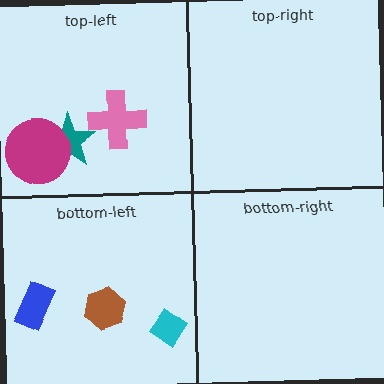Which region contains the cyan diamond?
The bottom-left region.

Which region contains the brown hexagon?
The bottom-left region.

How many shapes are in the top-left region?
3.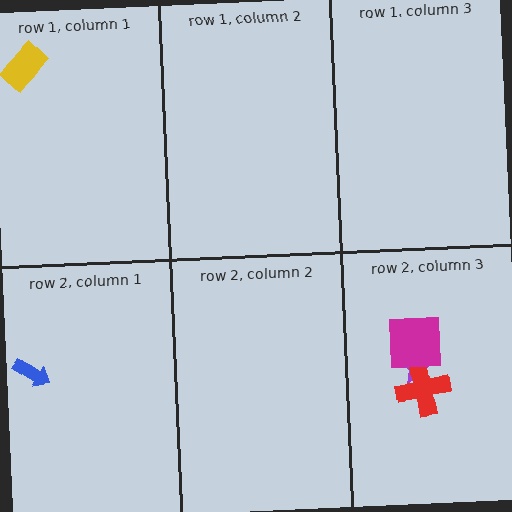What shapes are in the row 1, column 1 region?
The yellow rectangle.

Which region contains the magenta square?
The row 2, column 3 region.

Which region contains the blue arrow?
The row 2, column 1 region.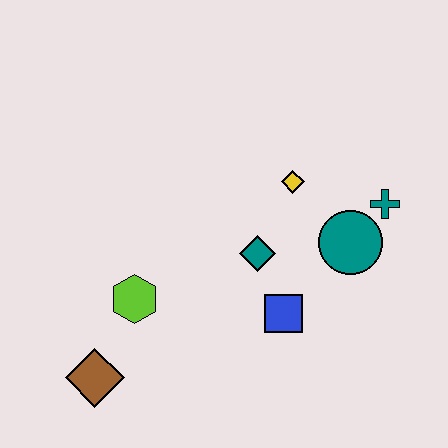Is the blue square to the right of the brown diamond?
Yes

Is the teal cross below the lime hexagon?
No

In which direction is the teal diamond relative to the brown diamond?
The teal diamond is to the right of the brown diamond.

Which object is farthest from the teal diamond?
The brown diamond is farthest from the teal diamond.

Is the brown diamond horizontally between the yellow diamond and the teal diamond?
No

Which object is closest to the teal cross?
The teal circle is closest to the teal cross.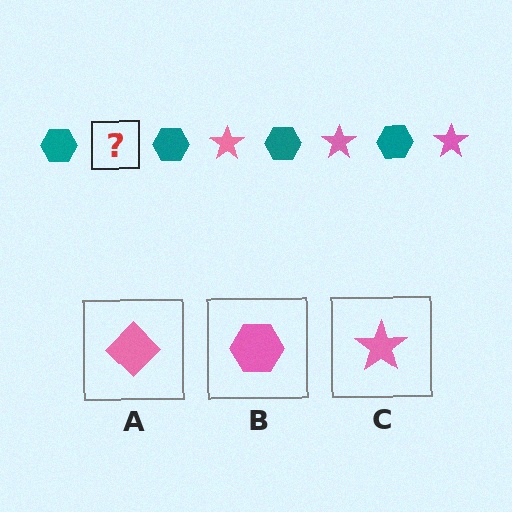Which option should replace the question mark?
Option C.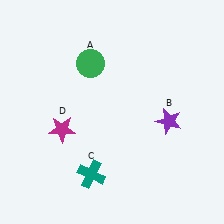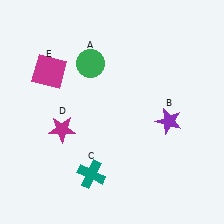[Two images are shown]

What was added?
A magenta square (E) was added in Image 2.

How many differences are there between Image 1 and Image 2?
There is 1 difference between the two images.